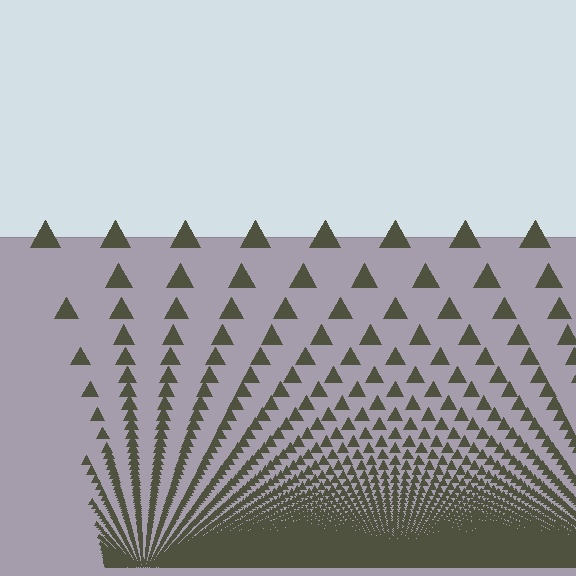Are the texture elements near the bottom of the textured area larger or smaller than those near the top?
Smaller. The gradient is inverted — elements near the bottom are smaller and denser.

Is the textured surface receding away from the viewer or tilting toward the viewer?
The surface appears to tilt toward the viewer. Texture elements get larger and sparser toward the top.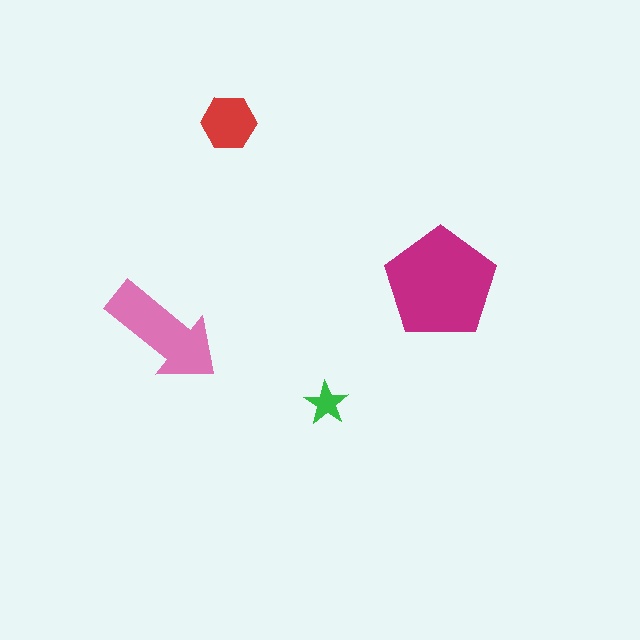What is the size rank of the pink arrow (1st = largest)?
2nd.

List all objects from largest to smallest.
The magenta pentagon, the pink arrow, the red hexagon, the green star.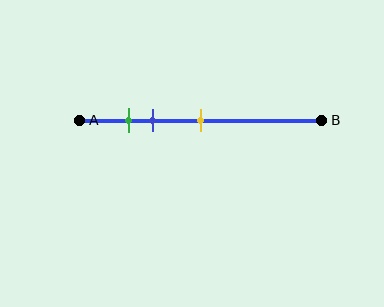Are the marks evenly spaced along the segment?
No, the marks are not evenly spaced.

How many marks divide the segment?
There are 3 marks dividing the segment.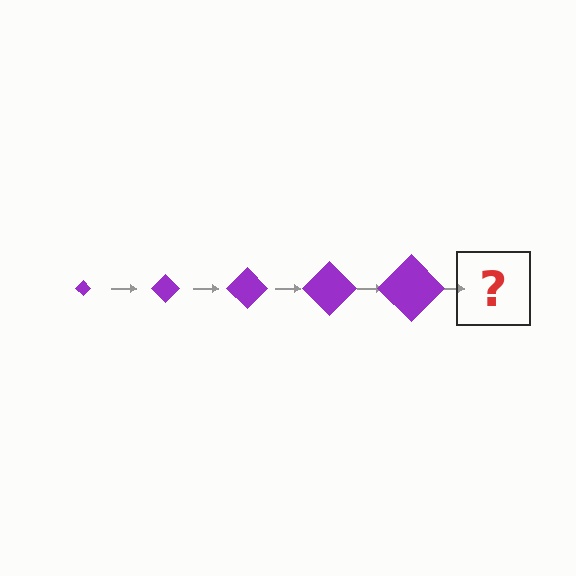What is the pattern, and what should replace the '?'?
The pattern is that the diamond gets progressively larger each step. The '?' should be a purple diamond, larger than the previous one.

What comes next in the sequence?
The next element should be a purple diamond, larger than the previous one.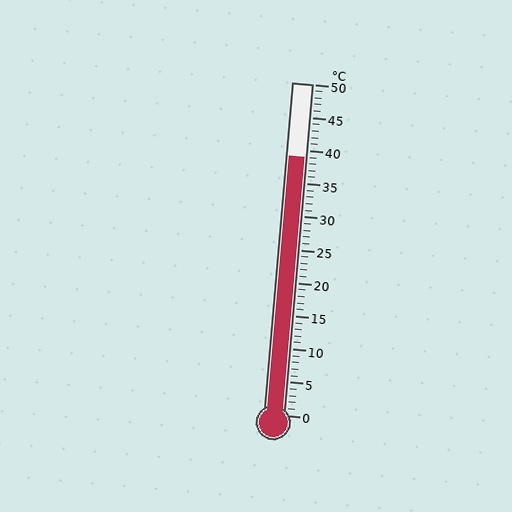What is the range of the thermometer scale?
The thermometer scale ranges from 0°C to 50°C.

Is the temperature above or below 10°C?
The temperature is above 10°C.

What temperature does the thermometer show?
The thermometer shows approximately 39°C.